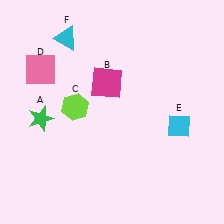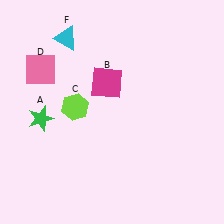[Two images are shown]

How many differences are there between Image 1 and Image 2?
There is 1 difference between the two images.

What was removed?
The cyan diamond (E) was removed in Image 2.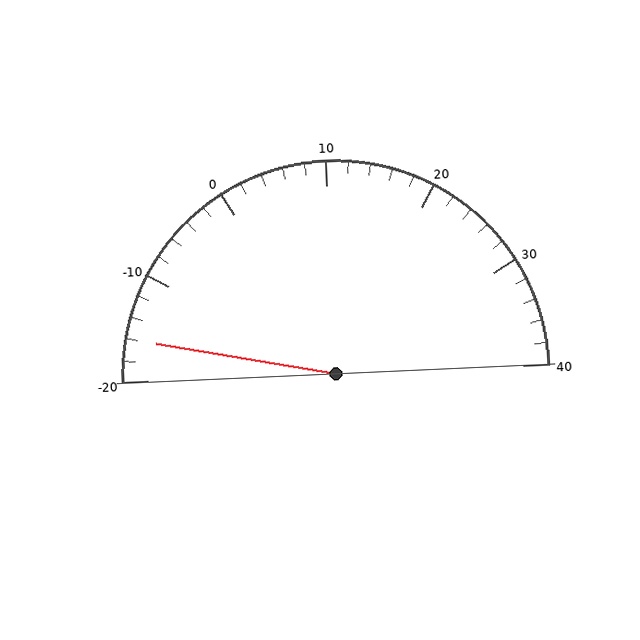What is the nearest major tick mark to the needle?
The nearest major tick mark is -20.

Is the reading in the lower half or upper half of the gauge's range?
The reading is in the lower half of the range (-20 to 40).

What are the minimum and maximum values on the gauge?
The gauge ranges from -20 to 40.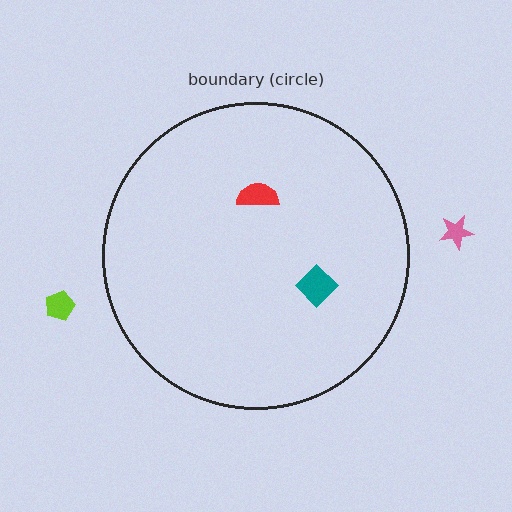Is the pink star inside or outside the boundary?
Outside.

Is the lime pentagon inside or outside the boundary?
Outside.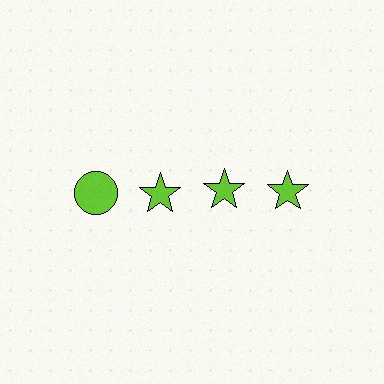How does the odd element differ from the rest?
It has a different shape: circle instead of star.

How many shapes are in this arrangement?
There are 4 shapes arranged in a grid pattern.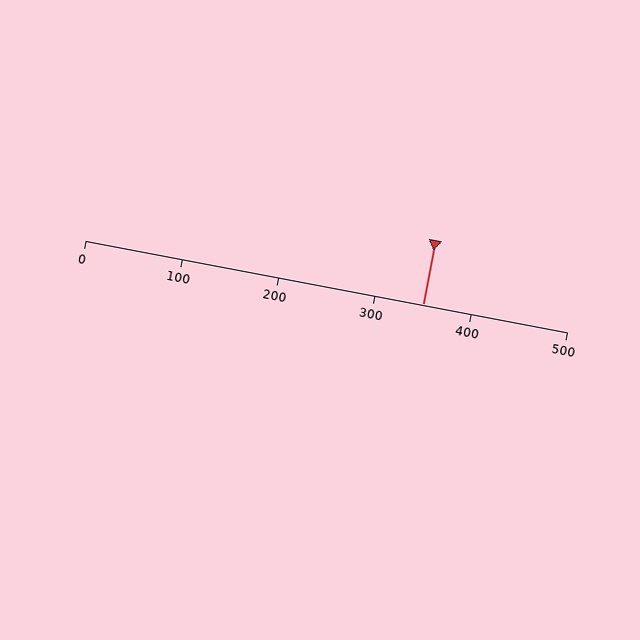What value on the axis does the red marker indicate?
The marker indicates approximately 350.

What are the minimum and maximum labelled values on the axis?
The axis runs from 0 to 500.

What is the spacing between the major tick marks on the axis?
The major ticks are spaced 100 apart.